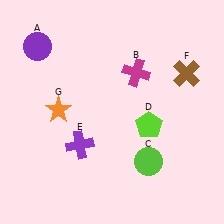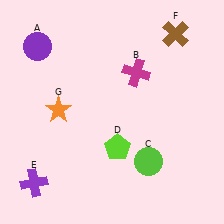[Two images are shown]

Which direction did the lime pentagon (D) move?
The lime pentagon (D) moved left.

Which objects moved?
The objects that moved are: the lime pentagon (D), the purple cross (E), the brown cross (F).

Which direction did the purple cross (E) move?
The purple cross (E) moved left.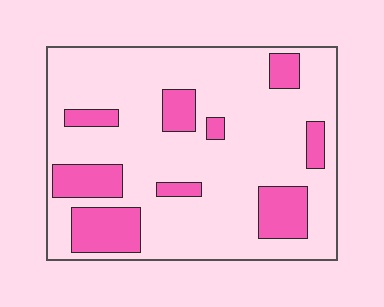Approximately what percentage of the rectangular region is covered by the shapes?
Approximately 20%.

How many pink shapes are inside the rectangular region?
9.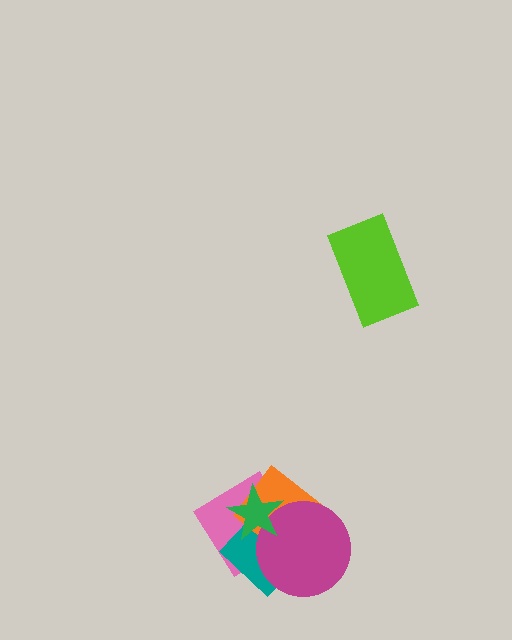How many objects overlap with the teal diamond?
4 objects overlap with the teal diamond.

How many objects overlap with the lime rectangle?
0 objects overlap with the lime rectangle.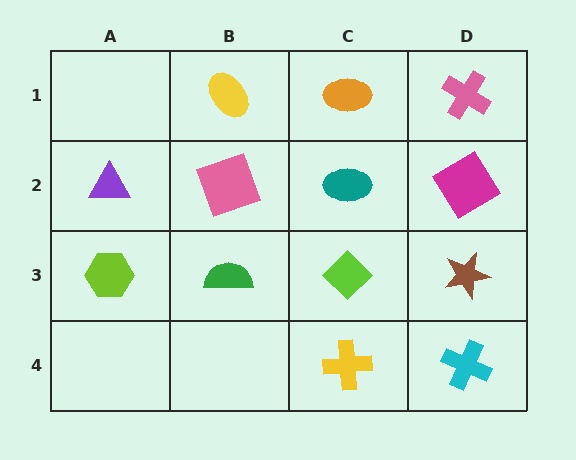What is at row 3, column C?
A lime diamond.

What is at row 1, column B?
A yellow ellipse.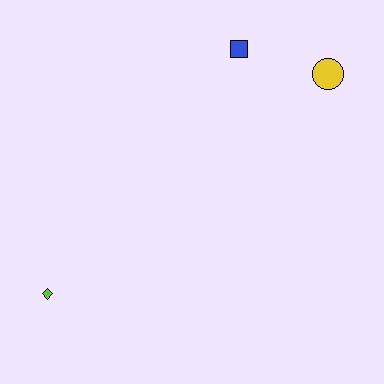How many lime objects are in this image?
There is 1 lime object.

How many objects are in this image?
There are 3 objects.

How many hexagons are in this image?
There are no hexagons.